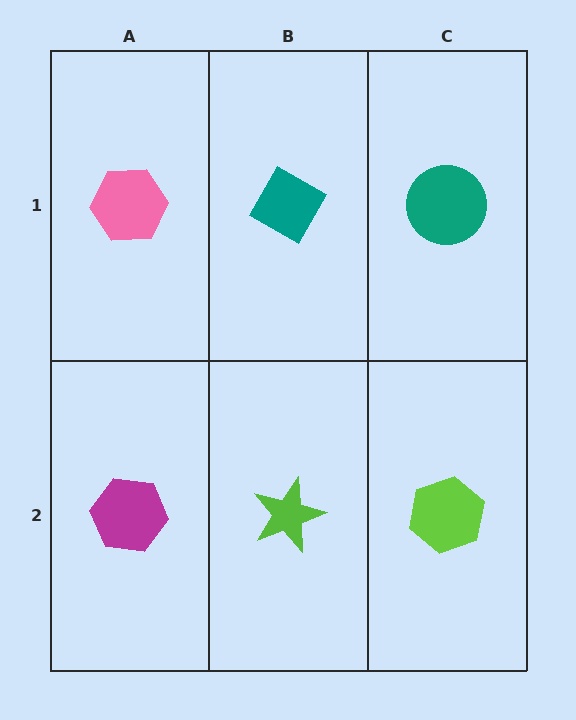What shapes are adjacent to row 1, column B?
A lime star (row 2, column B), a pink hexagon (row 1, column A), a teal circle (row 1, column C).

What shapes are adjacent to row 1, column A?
A magenta hexagon (row 2, column A), a teal diamond (row 1, column B).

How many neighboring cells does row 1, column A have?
2.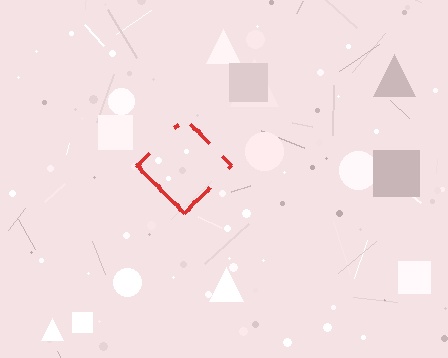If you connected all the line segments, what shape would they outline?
They would outline a diamond.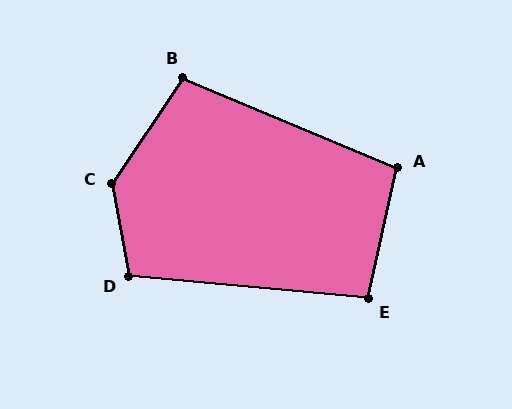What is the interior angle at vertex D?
Approximately 106 degrees (obtuse).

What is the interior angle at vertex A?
Approximately 100 degrees (obtuse).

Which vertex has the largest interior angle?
C, at approximately 135 degrees.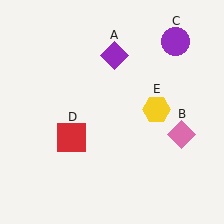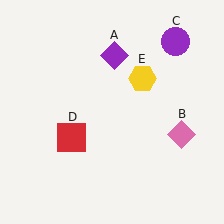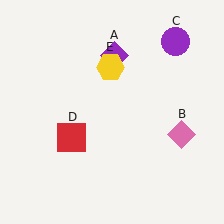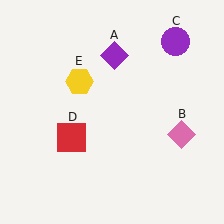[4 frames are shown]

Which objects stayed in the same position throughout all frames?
Purple diamond (object A) and pink diamond (object B) and purple circle (object C) and red square (object D) remained stationary.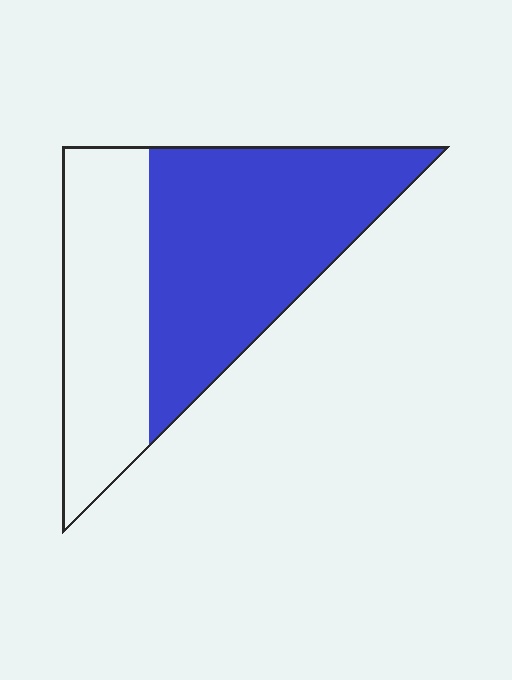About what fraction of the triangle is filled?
About three fifths (3/5).